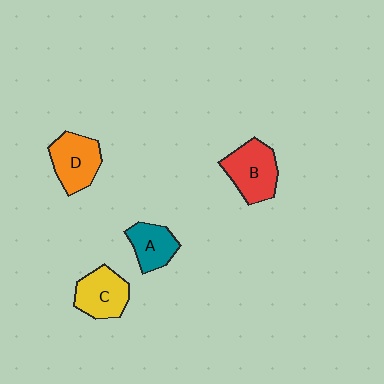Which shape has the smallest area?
Shape A (teal).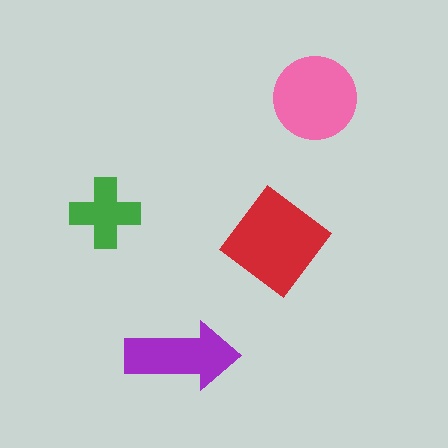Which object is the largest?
The red diamond.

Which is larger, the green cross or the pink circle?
The pink circle.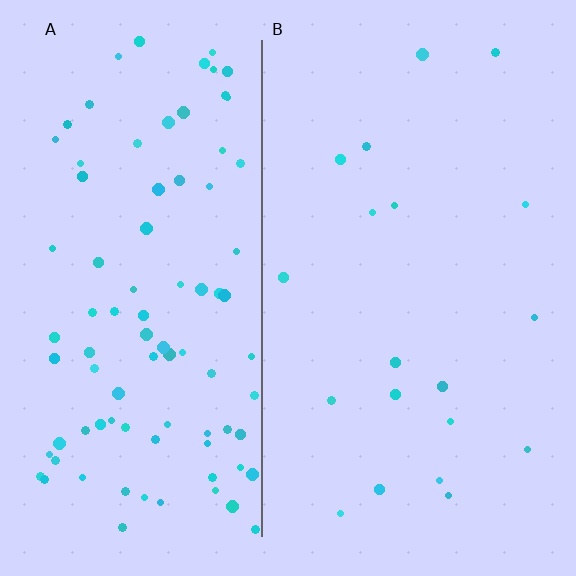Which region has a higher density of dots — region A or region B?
A (the left).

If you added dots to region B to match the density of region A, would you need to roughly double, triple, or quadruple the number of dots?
Approximately quadruple.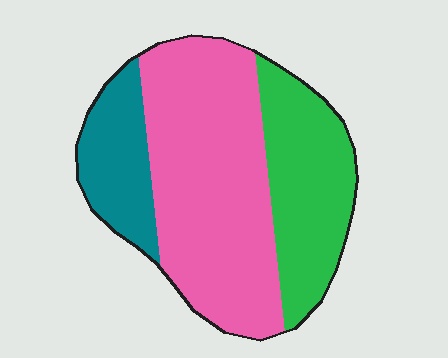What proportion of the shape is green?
Green covers about 30% of the shape.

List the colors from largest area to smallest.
From largest to smallest: pink, green, teal.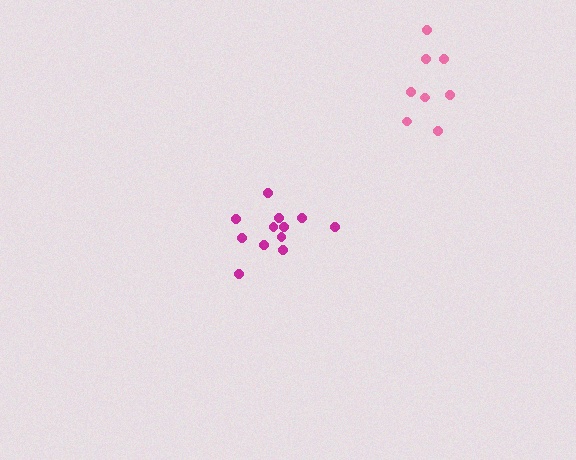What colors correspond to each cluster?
The clusters are colored: pink, magenta.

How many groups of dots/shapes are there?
There are 2 groups.